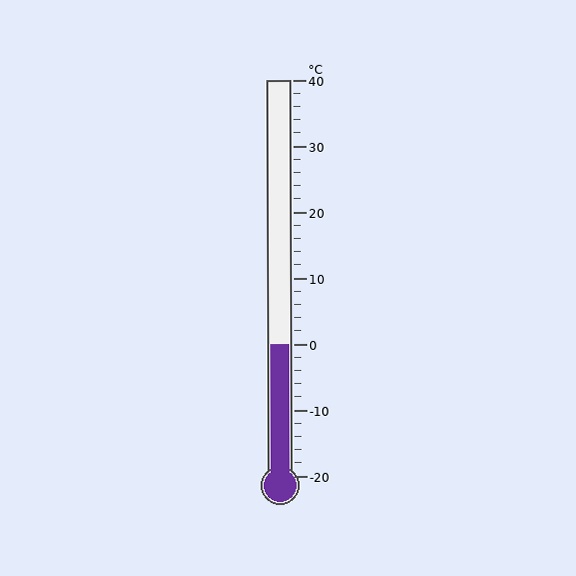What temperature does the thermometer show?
The thermometer shows approximately 0°C.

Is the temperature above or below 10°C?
The temperature is below 10°C.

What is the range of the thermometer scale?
The thermometer scale ranges from -20°C to 40°C.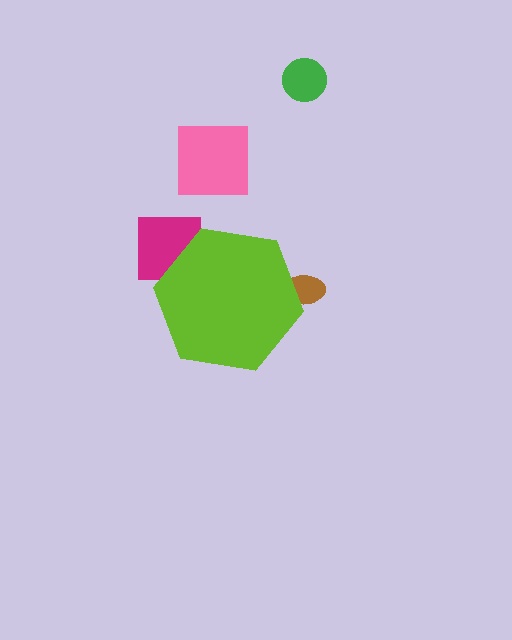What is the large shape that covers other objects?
A lime hexagon.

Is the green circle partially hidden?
No, the green circle is fully visible.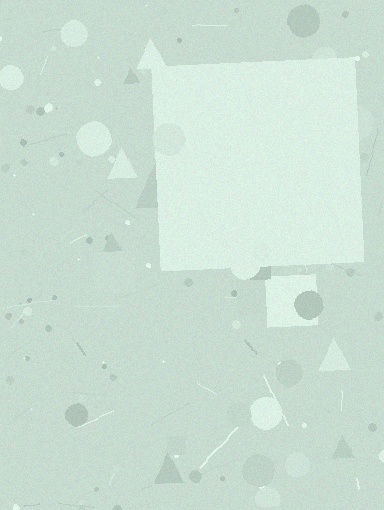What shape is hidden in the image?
A square is hidden in the image.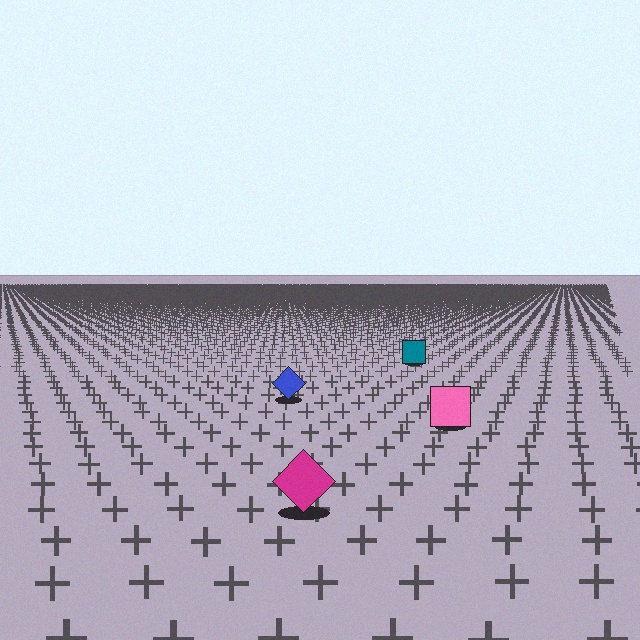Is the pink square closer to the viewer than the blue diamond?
Yes. The pink square is closer — you can tell from the texture gradient: the ground texture is coarser near it.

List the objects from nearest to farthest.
From nearest to farthest: the magenta diamond, the pink square, the blue diamond, the teal square.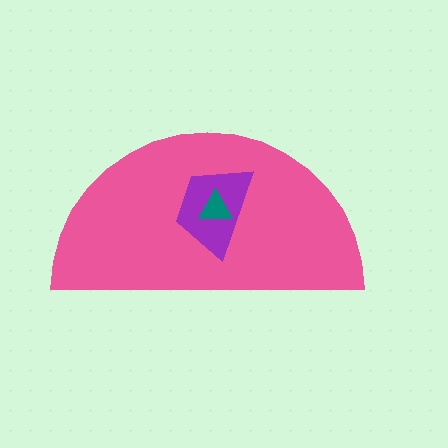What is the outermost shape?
The pink semicircle.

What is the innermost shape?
The teal triangle.